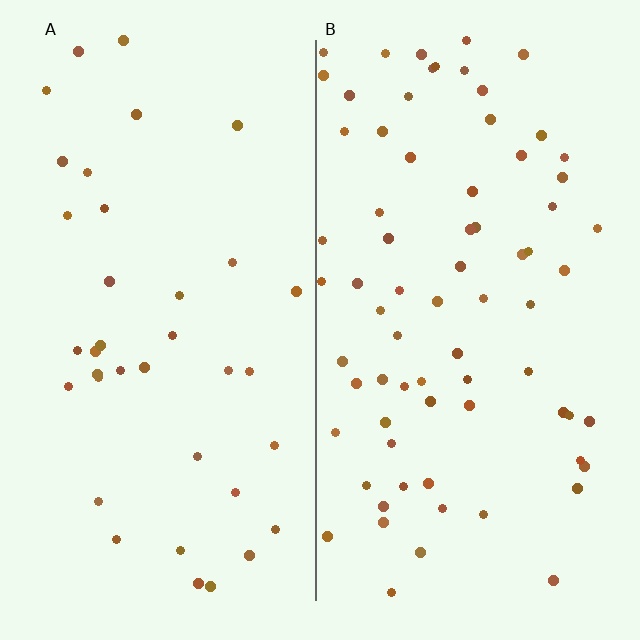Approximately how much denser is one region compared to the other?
Approximately 2.0× — region B over region A.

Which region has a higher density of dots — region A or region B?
B (the right).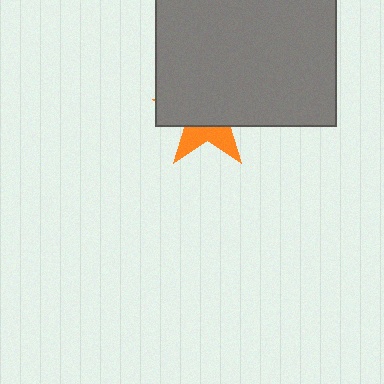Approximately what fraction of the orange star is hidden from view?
Roughly 67% of the orange star is hidden behind the gray rectangle.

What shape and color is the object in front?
The object in front is a gray rectangle.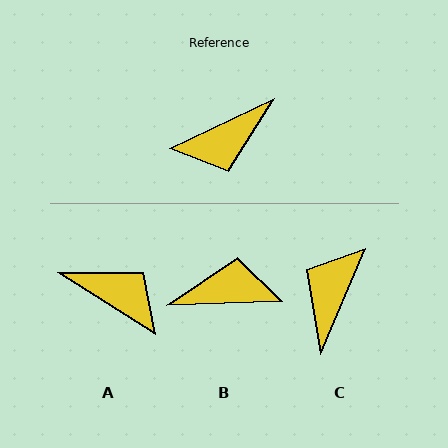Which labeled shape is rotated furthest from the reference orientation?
B, about 156 degrees away.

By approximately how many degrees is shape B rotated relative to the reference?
Approximately 156 degrees counter-clockwise.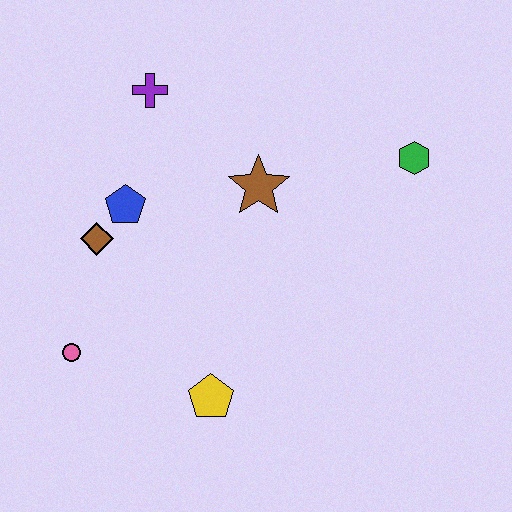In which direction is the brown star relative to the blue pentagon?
The brown star is to the right of the blue pentagon.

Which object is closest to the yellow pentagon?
The pink circle is closest to the yellow pentagon.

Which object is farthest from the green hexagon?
The pink circle is farthest from the green hexagon.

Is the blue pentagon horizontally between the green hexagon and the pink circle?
Yes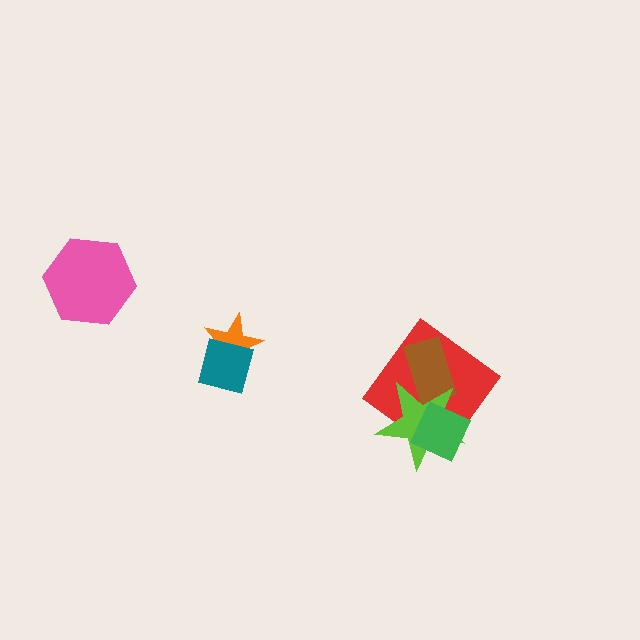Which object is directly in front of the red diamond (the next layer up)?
The brown rectangle is directly in front of the red diamond.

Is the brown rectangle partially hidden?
Yes, it is partially covered by another shape.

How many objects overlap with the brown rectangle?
2 objects overlap with the brown rectangle.